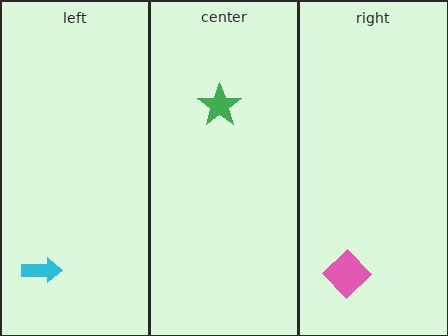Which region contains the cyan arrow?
The left region.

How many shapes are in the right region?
1.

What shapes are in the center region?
The green star.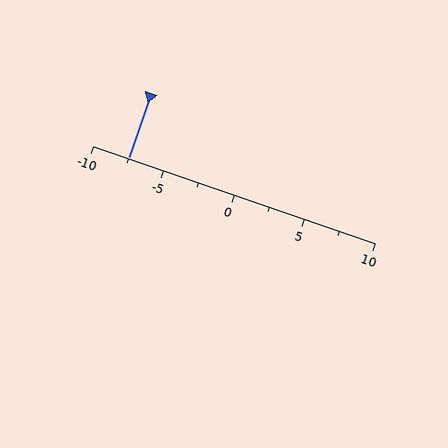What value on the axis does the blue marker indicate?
The marker indicates approximately -7.5.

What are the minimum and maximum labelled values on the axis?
The axis runs from -10 to 10.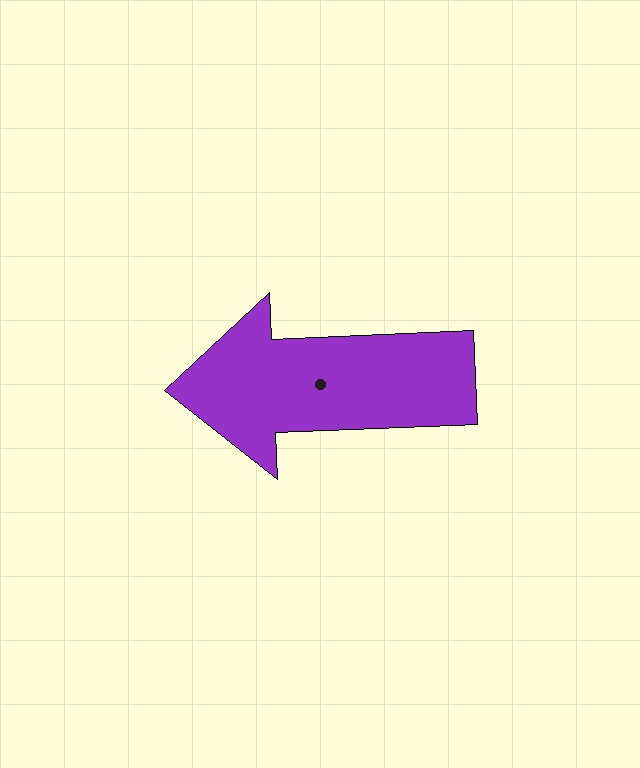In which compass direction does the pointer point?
West.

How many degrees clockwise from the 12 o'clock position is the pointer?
Approximately 268 degrees.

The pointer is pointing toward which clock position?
Roughly 9 o'clock.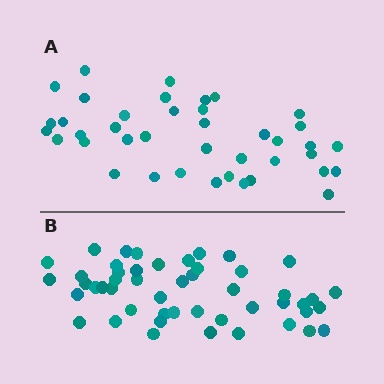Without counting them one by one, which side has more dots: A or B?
Region B (the bottom region) has more dots.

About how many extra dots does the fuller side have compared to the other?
Region B has roughly 8 or so more dots than region A.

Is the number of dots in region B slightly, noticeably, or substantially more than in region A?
Region B has only slightly more — the two regions are fairly close. The ratio is roughly 1.2 to 1.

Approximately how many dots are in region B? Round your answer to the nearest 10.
About 50 dots. (The exact count is 49, which rounds to 50.)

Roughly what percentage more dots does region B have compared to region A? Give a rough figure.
About 20% more.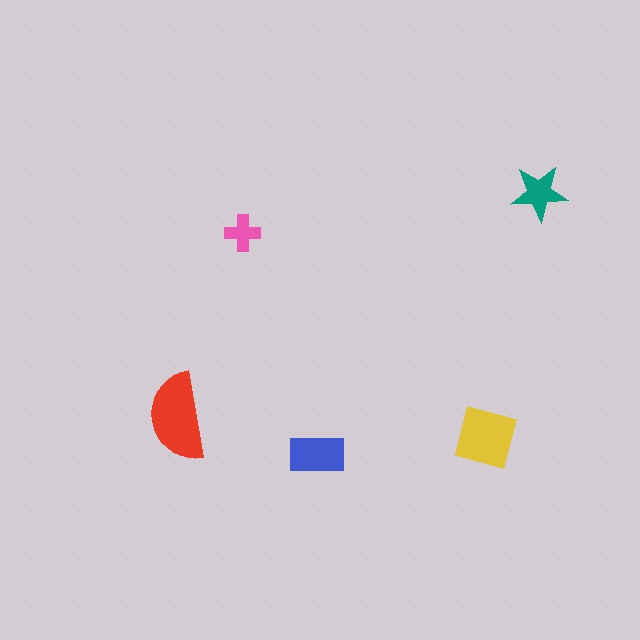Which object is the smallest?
The pink cross.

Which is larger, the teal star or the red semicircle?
The red semicircle.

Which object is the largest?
The red semicircle.